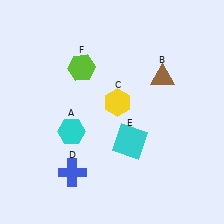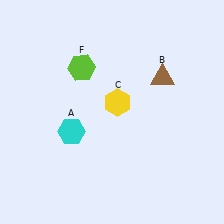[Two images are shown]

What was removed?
The blue cross (D), the cyan square (E) were removed in Image 2.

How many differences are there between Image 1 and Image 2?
There are 2 differences between the two images.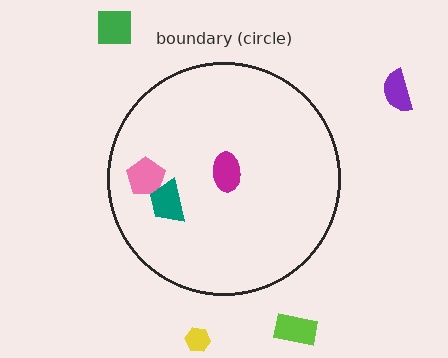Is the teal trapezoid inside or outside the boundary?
Inside.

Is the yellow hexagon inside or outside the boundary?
Outside.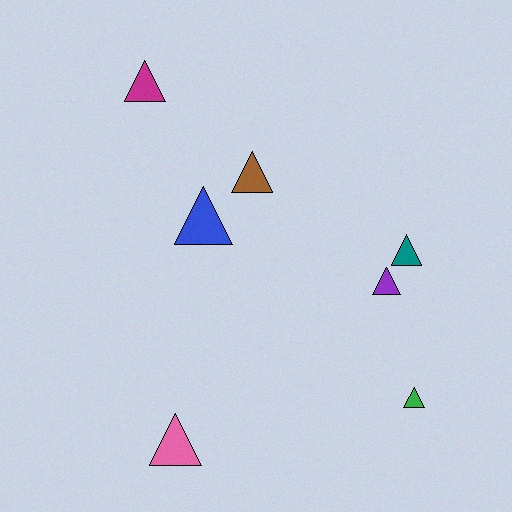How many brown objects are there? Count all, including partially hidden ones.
There is 1 brown object.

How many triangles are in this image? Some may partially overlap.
There are 7 triangles.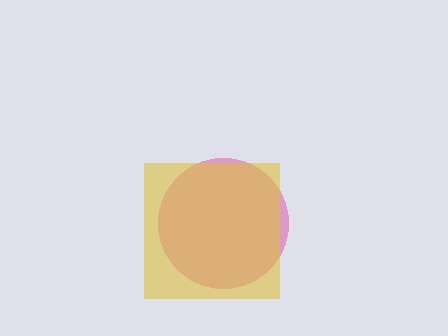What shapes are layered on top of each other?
The layered shapes are: a pink circle, a yellow square.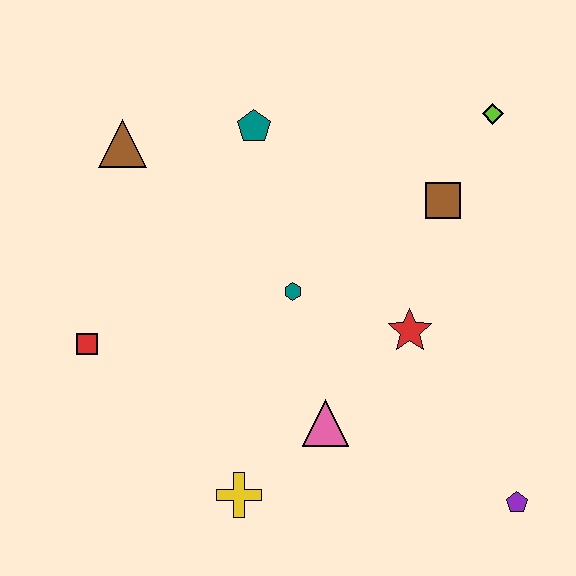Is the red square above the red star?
No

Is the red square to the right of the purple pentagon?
No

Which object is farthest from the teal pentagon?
The purple pentagon is farthest from the teal pentagon.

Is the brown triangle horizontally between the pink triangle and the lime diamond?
No